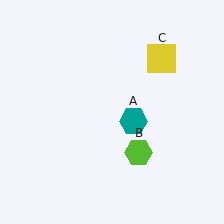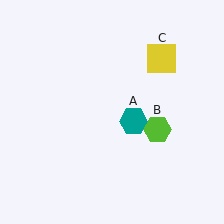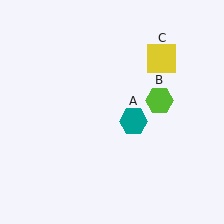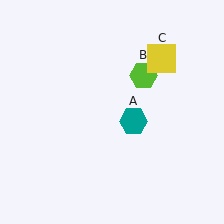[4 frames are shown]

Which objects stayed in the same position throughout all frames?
Teal hexagon (object A) and yellow square (object C) remained stationary.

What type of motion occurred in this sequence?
The lime hexagon (object B) rotated counterclockwise around the center of the scene.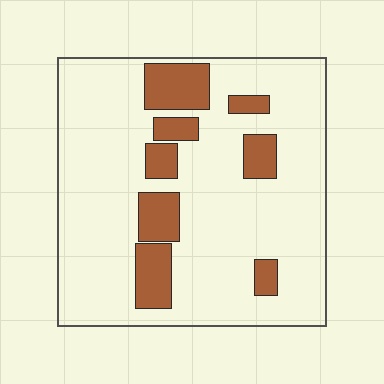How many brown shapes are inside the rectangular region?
8.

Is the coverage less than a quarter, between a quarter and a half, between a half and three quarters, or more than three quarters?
Less than a quarter.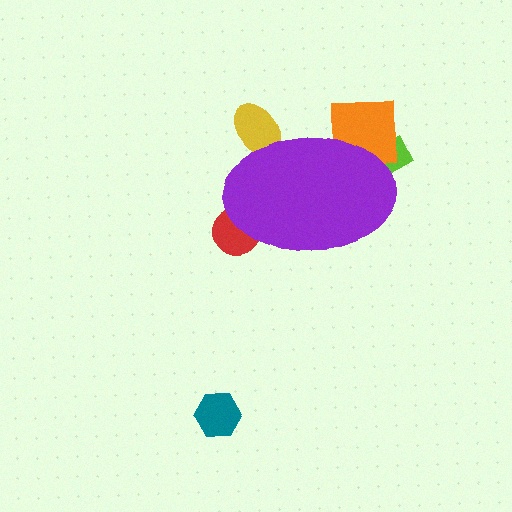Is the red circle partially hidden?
Yes, the red circle is partially hidden behind the purple ellipse.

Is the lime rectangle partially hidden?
Yes, the lime rectangle is partially hidden behind the purple ellipse.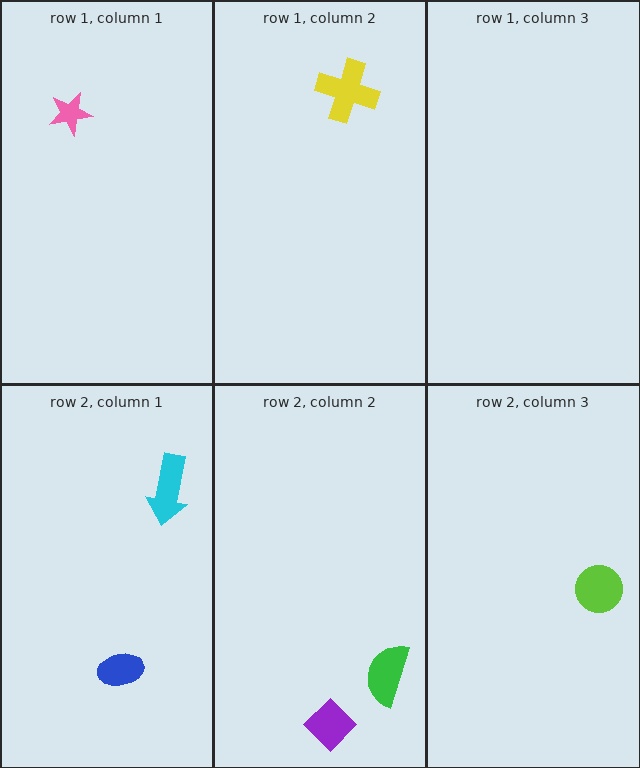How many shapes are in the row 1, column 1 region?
1.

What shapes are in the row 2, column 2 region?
The green semicircle, the purple diamond.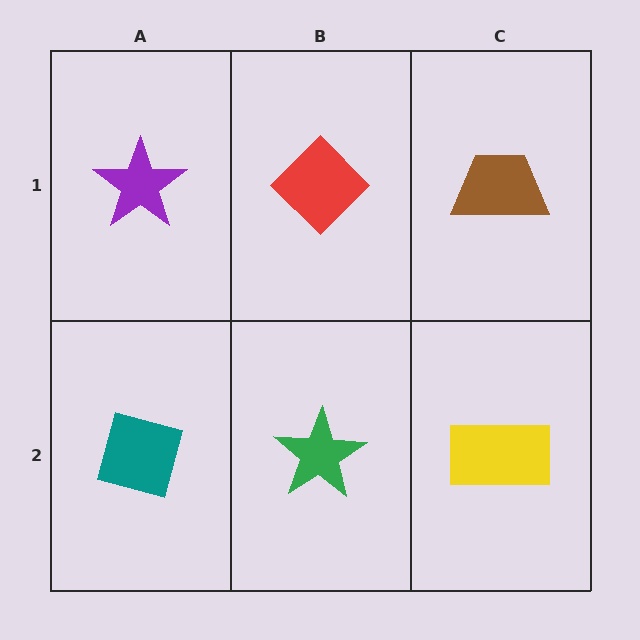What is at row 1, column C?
A brown trapezoid.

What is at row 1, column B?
A red diamond.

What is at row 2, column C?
A yellow rectangle.